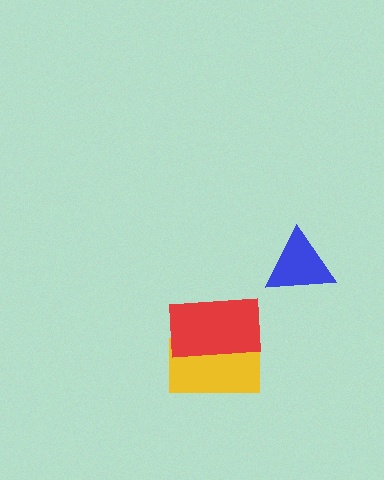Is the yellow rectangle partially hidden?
Yes, it is partially covered by another shape.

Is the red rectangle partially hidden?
No, no other shape covers it.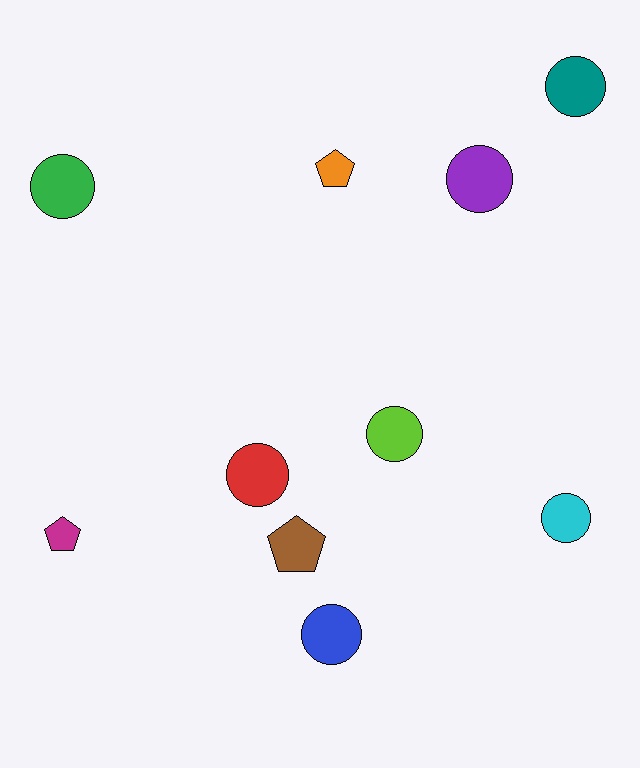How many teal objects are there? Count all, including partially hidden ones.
There is 1 teal object.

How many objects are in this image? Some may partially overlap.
There are 10 objects.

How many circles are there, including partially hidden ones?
There are 7 circles.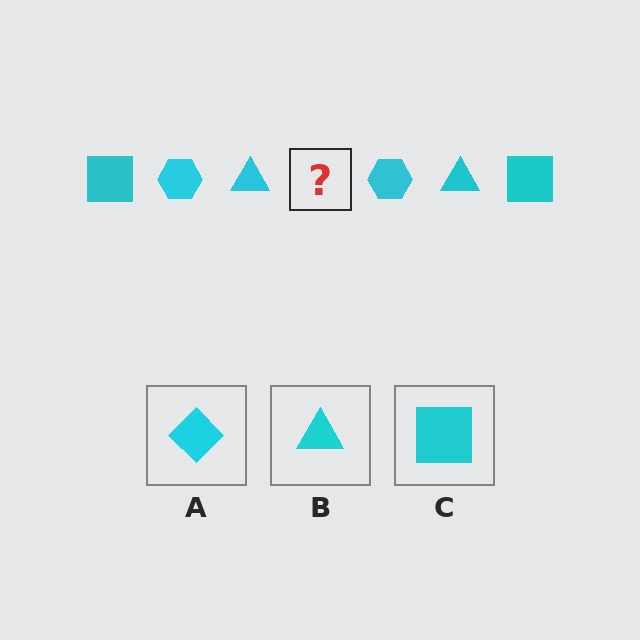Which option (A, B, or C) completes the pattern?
C.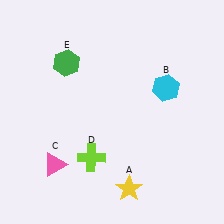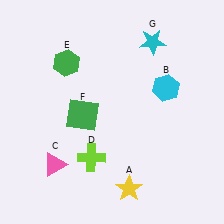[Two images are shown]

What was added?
A green square (F), a cyan star (G) were added in Image 2.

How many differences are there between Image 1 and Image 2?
There are 2 differences between the two images.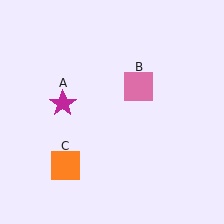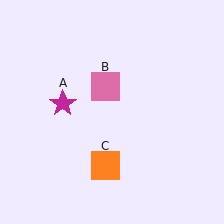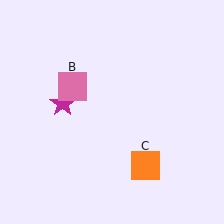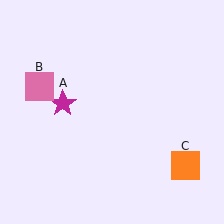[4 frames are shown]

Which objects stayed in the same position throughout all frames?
Magenta star (object A) remained stationary.